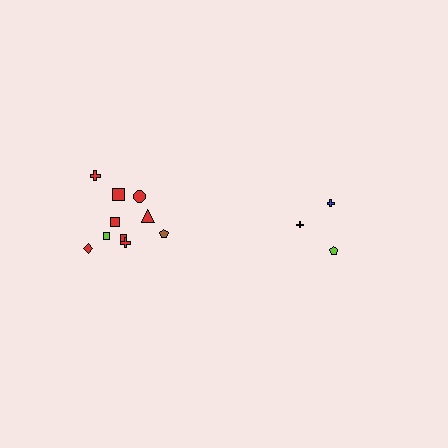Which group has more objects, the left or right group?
The left group.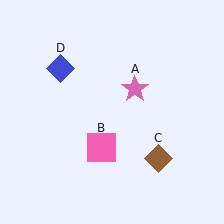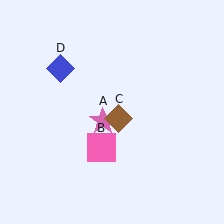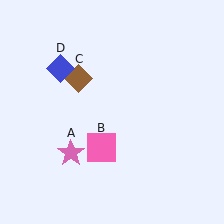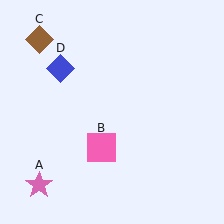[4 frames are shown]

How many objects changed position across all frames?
2 objects changed position: pink star (object A), brown diamond (object C).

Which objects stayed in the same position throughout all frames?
Pink square (object B) and blue diamond (object D) remained stationary.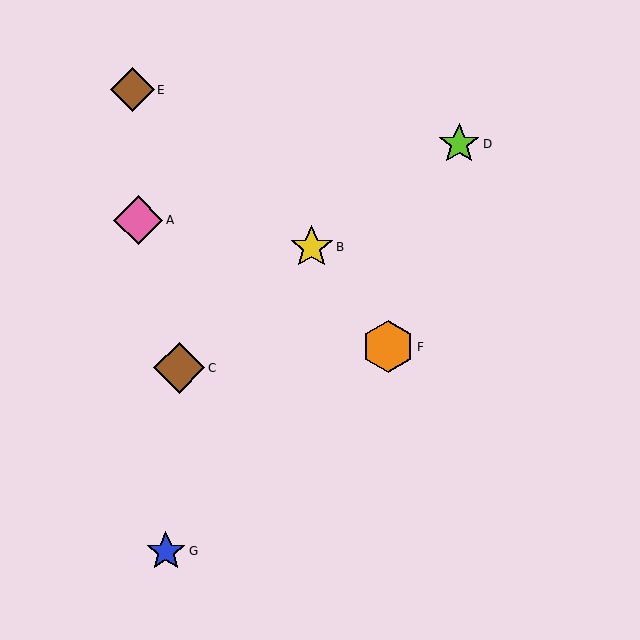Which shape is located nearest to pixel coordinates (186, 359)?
The brown diamond (labeled C) at (179, 368) is nearest to that location.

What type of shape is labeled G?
Shape G is a blue star.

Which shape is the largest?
The orange hexagon (labeled F) is the largest.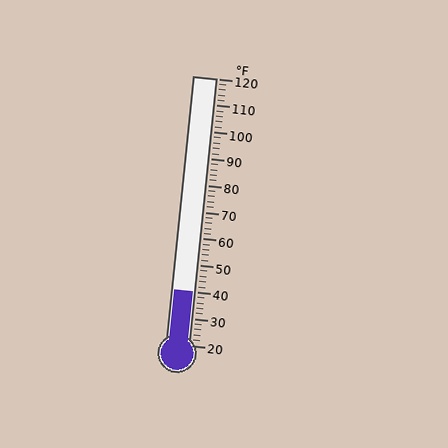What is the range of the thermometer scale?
The thermometer scale ranges from 20°F to 120°F.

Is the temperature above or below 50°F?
The temperature is below 50°F.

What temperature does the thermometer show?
The thermometer shows approximately 40°F.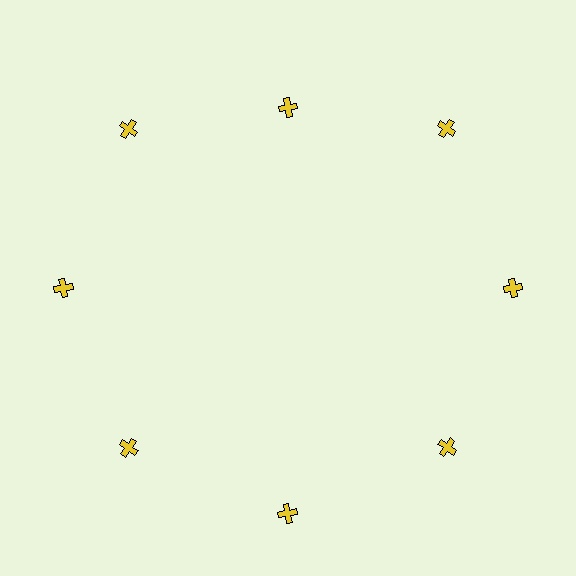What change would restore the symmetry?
The symmetry would be restored by moving it outward, back onto the ring so that all 8 crosses sit at equal angles and equal distance from the center.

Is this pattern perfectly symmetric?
No. The 8 yellow crosses are arranged in a ring, but one element near the 12 o'clock position is pulled inward toward the center, breaking the 8-fold rotational symmetry.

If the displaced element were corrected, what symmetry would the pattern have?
It would have 8-fold rotational symmetry — the pattern would map onto itself every 45 degrees.